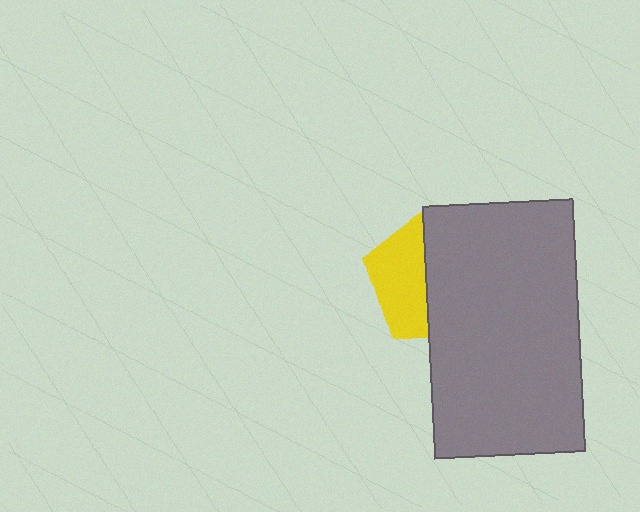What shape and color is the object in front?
The object in front is a gray rectangle.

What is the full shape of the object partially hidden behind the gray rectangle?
The partially hidden object is a yellow pentagon.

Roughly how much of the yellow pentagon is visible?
A small part of it is visible (roughly 41%).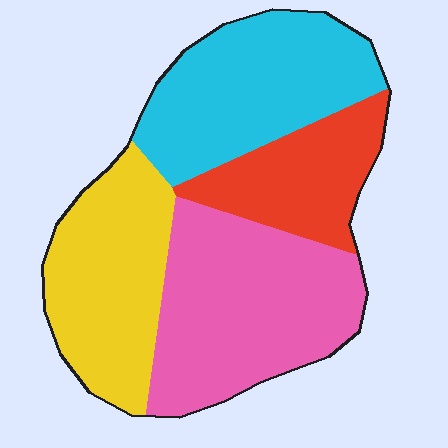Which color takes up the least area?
Red, at roughly 15%.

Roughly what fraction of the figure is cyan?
Cyan covers around 25% of the figure.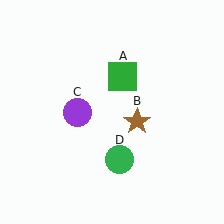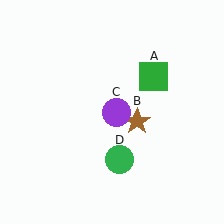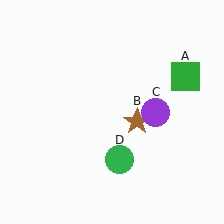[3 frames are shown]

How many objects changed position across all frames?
2 objects changed position: green square (object A), purple circle (object C).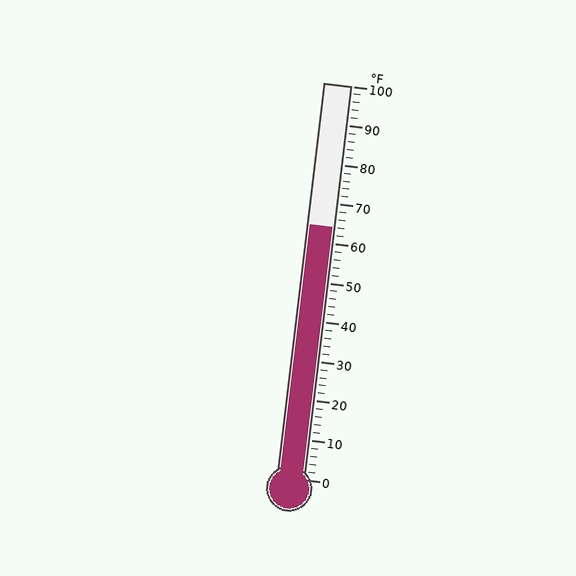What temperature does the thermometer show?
The thermometer shows approximately 64°F.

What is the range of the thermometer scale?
The thermometer scale ranges from 0°F to 100°F.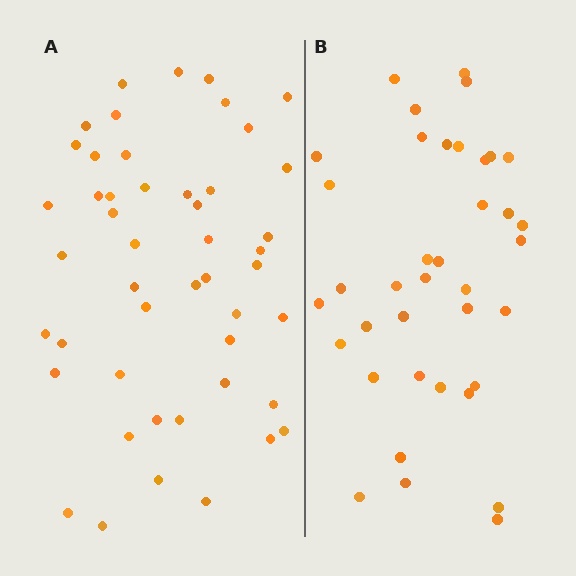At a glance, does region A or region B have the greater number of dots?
Region A (the left region) has more dots.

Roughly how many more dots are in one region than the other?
Region A has roughly 10 or so more dots than region B.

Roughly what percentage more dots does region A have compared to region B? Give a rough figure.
About 25% more.